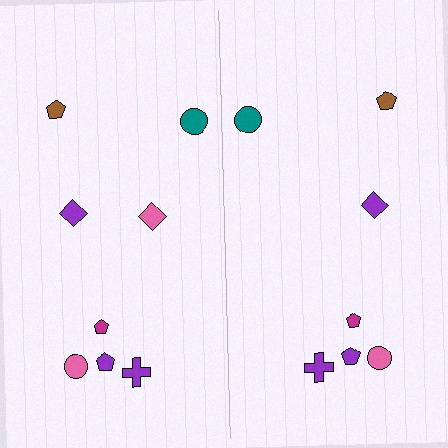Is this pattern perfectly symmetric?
No, the pattern is not perfectly symmetric. A pink diamond is missing from the right side.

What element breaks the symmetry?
A pink diamond is missing from the right side.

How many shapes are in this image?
There are 15 shapes in this image.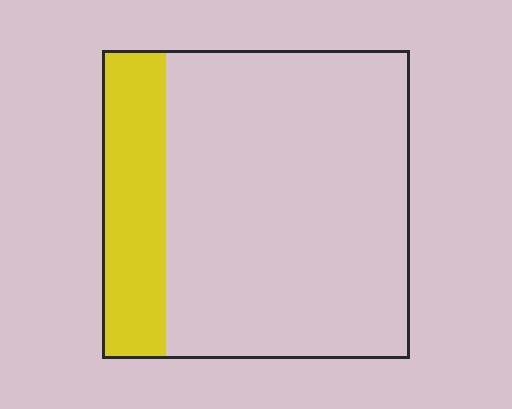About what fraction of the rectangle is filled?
About one fifth (1/5).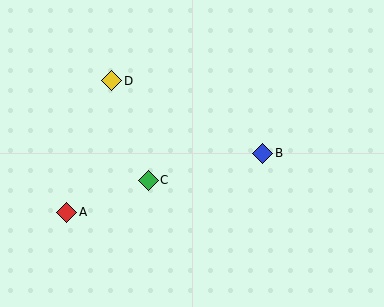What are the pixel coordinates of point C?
Point C is at (148, 180).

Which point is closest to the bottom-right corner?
Point B is closest to the bottom-right corner.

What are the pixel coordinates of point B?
Point B is at (263, 153).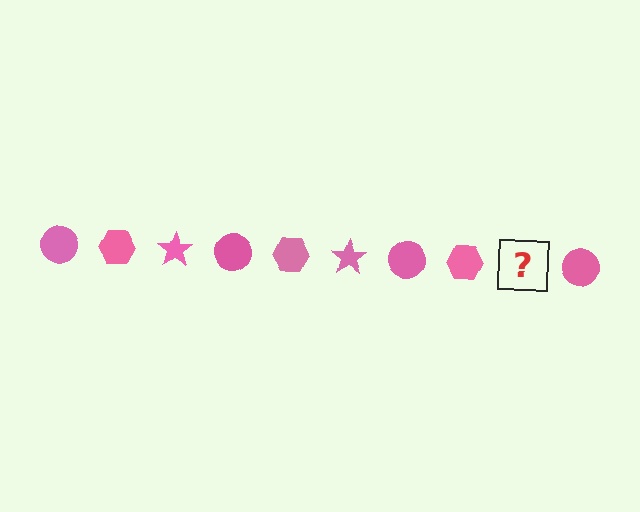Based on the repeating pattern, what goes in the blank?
The blank should be a pink star.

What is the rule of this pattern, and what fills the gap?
The rule is that the pattern cycles through circle, hexagon, star shapes in pink. The gap should be filled with a pink star.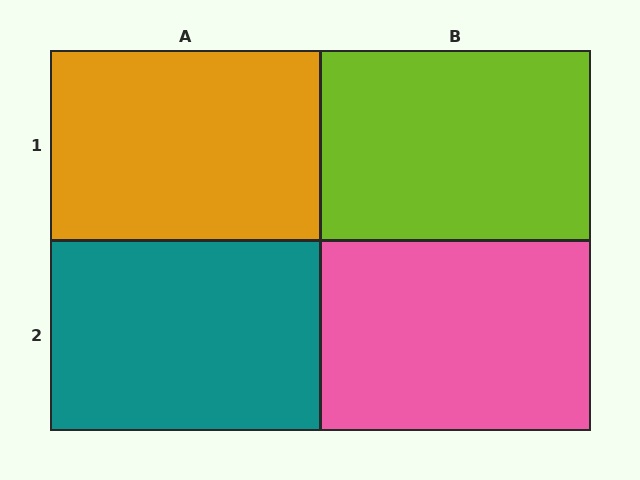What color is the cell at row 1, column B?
Lime.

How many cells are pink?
1 cell is pink.